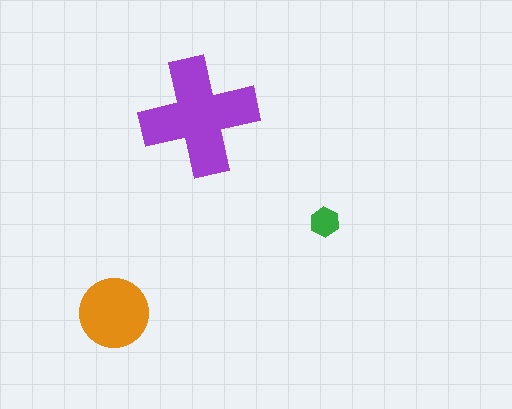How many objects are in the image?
There are 3 objects in the image.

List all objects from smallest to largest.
The green hexagon, the orange circle, the purple cross.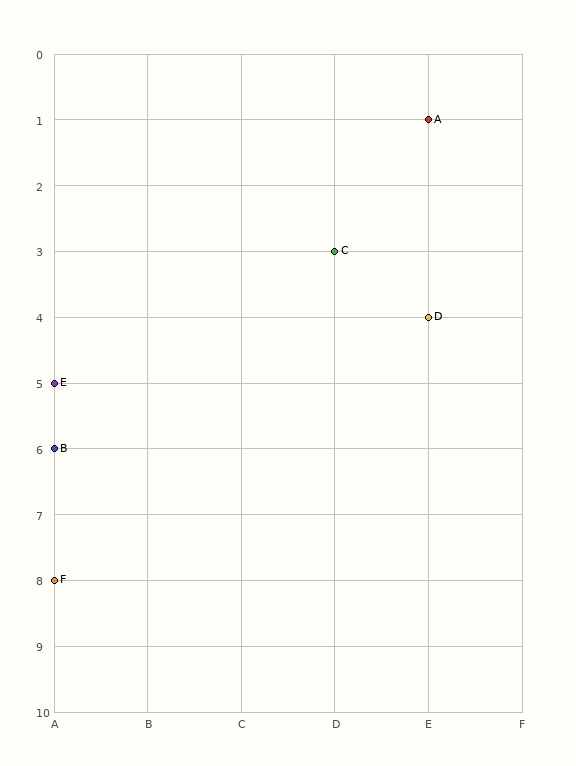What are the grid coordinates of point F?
Point F is at grid coordinates (A, 8).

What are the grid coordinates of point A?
Point A is at grid coordinates (E, 1).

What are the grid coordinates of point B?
Point B is at grid coordinates (A, 6).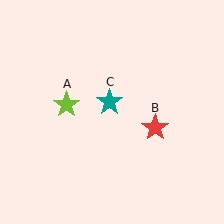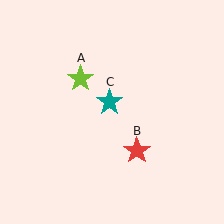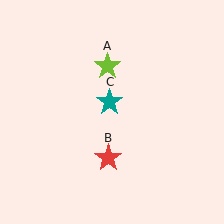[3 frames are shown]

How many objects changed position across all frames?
2 objects changed position: lime star (object A), red star (object B).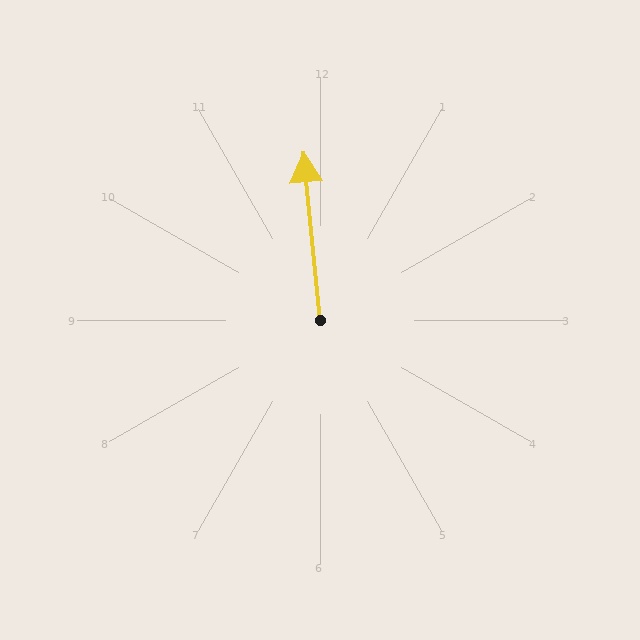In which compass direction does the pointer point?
North.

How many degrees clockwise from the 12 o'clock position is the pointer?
Approximately 354 degrees.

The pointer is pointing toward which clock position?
Roughly 12 o'clock.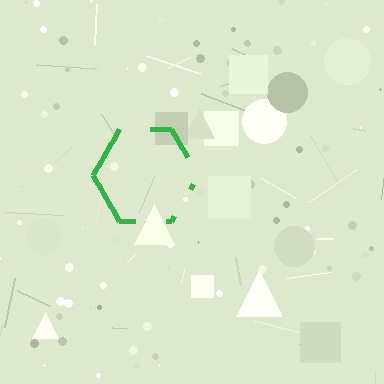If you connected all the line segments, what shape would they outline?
They would outline a hexagon.